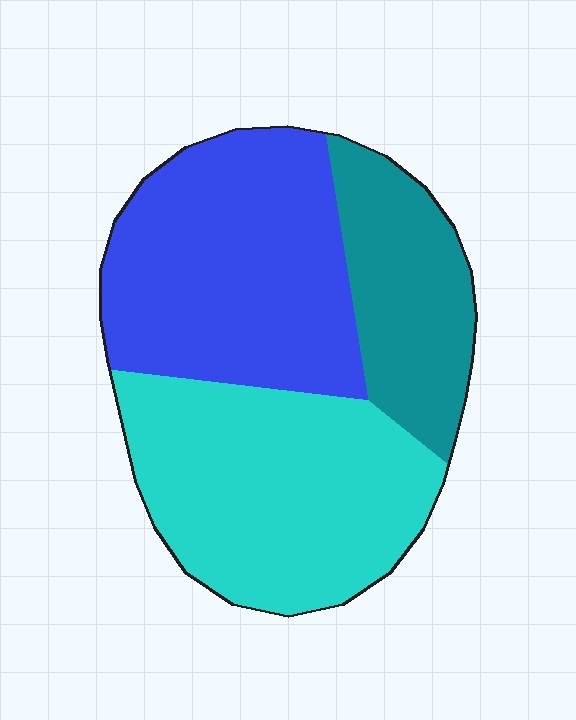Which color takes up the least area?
Teal, at roughly 20%.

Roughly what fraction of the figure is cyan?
Cyan covers roughly 40% of the figure.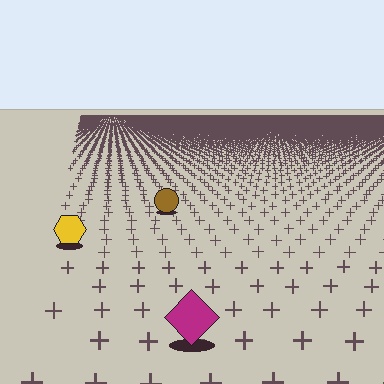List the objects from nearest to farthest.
From nearest to farthest: the magenta diamond, the yellow hexagon, the brown circle.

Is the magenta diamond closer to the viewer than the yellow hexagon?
Yes. The magenta diamond is closer — you can tell from the texture gradient: the ground texture is coarser near it.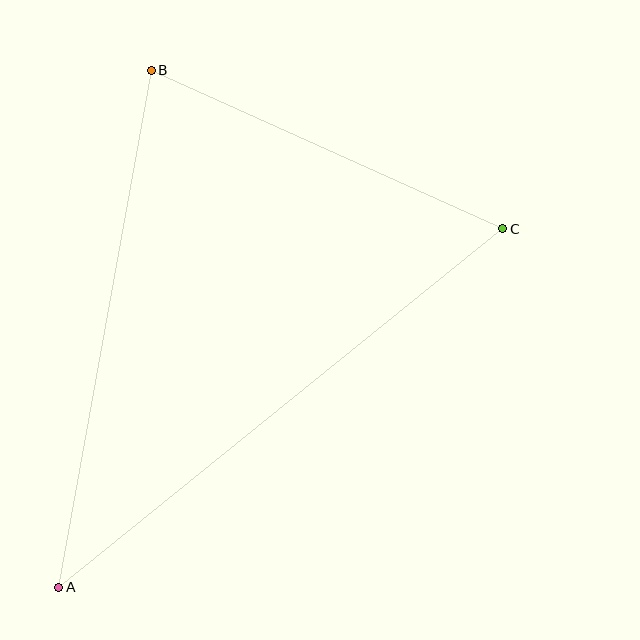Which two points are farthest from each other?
Points A and C are farthest from each other.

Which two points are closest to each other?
Points B and C are closest to each other.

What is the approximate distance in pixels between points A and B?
The distance between A and B is approximately 525 pixels.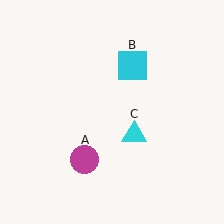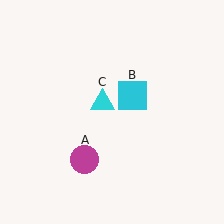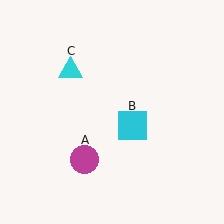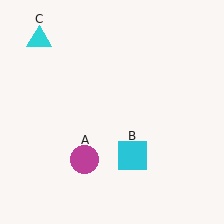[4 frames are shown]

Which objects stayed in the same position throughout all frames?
Magenta circle (object A) remained stationary.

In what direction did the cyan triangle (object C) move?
The cyan triangle (object C) moved up and to the left.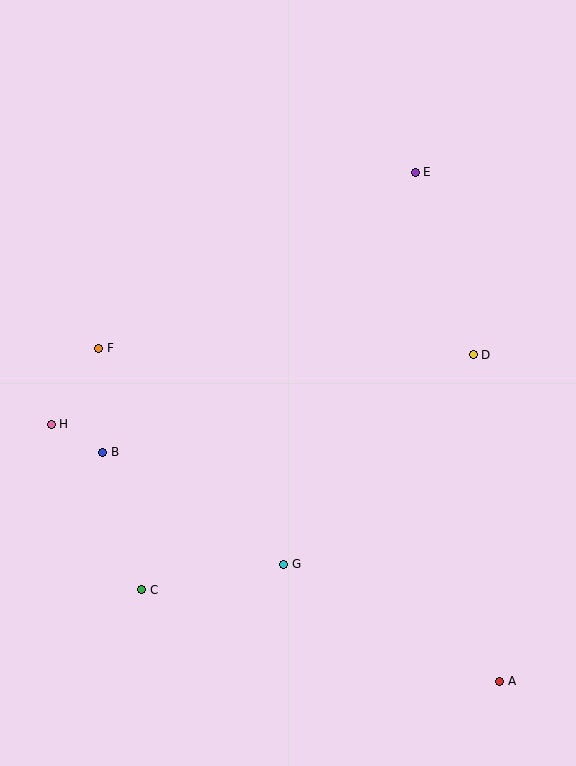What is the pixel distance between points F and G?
The distance between F and G is 284 pixels.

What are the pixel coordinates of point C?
Point C is at (142, 590).